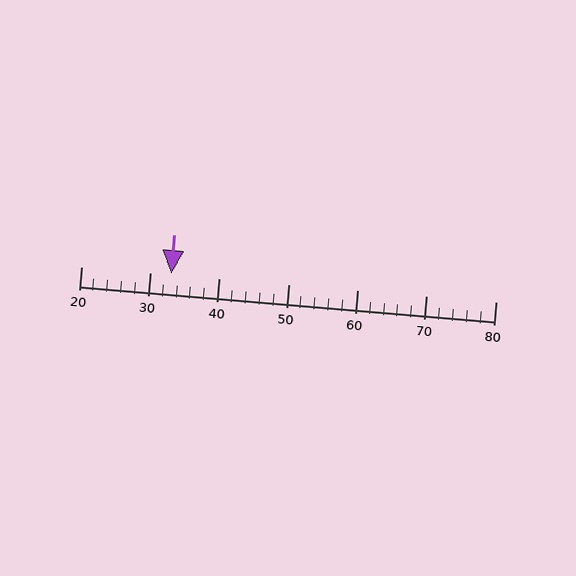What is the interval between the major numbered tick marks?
The major tick marks are spaced 10 units apart.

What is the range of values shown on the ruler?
The ruler shows values from 20 to 80.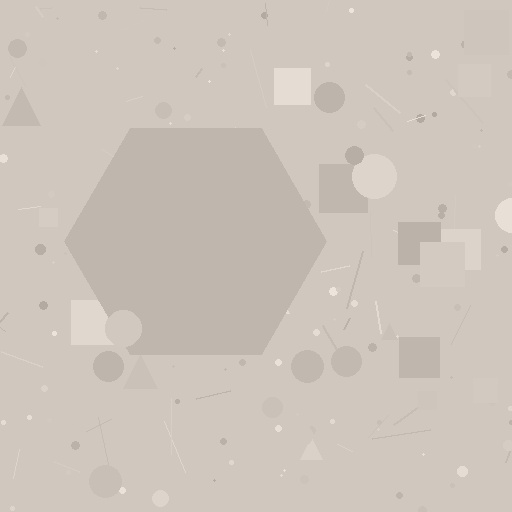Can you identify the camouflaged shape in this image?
The camouflaged shape is a hexagon.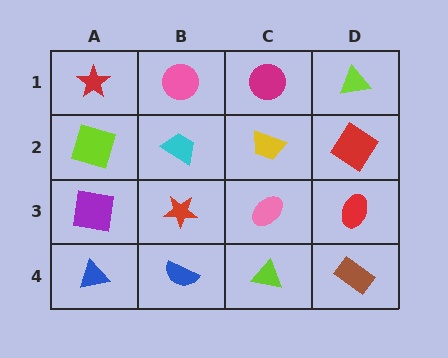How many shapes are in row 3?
4 shapes.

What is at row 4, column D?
A brown rectangle.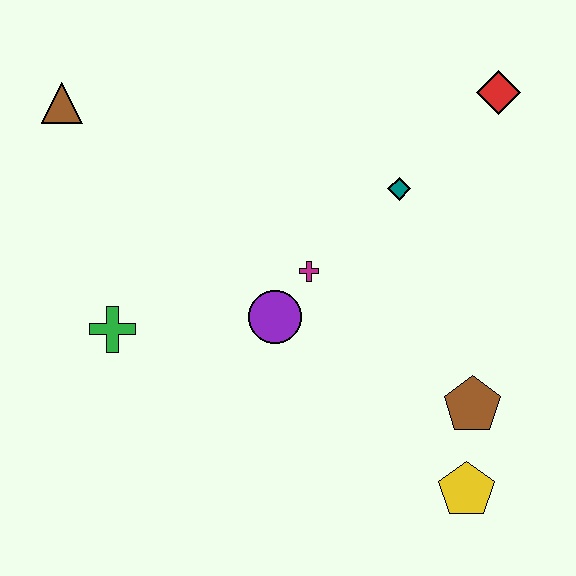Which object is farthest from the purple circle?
The red diamond is farthest from the purple circle.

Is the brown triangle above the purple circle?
Yes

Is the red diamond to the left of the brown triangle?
No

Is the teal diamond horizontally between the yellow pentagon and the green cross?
Yes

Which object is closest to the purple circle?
The magenta cross is closest to the purple circle.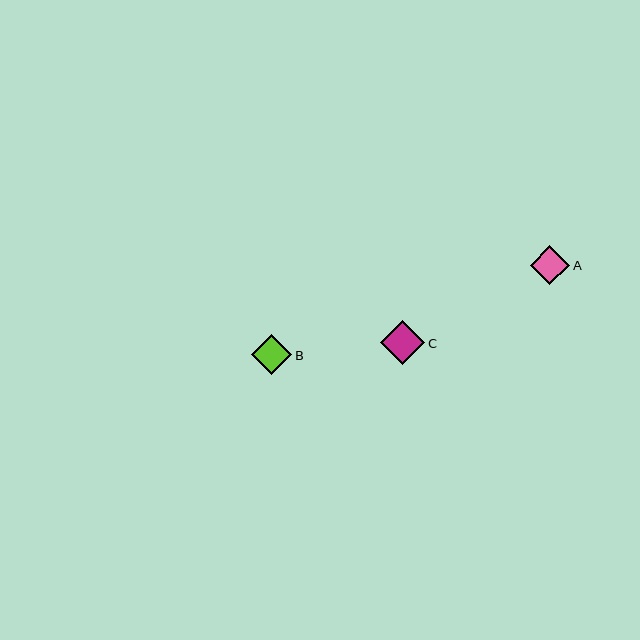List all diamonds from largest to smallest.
From largest to smallest: C, B, A.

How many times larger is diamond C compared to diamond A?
Diamond C is approximately 1.1 times the size of diamond A.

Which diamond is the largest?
Diamond C is the largest with a size of approximately 44 pixels.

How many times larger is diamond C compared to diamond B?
Diamond C is approximately 1.1 times the size of diamond B.